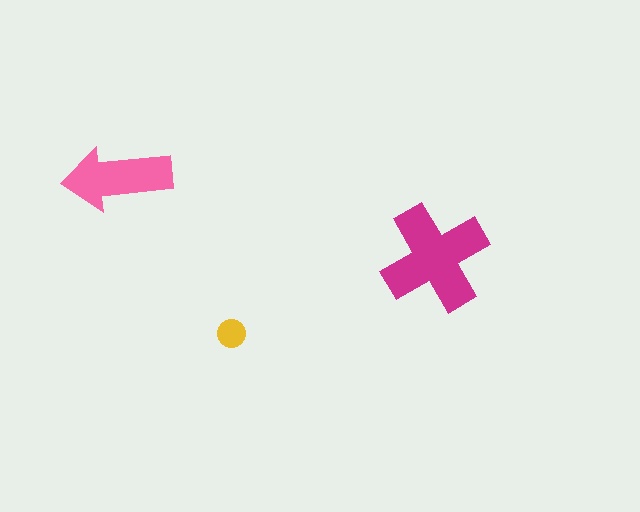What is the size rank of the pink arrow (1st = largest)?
2nd.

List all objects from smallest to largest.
The yellow circle, the pink arrow, the magenta cross.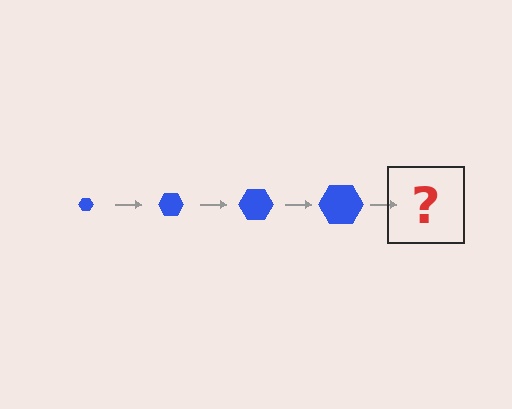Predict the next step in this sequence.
The next step is a blue hexagon, larger than the previous one.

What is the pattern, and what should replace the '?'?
The pattern is that the hexagon gets progressively larger each step. The '?' should be a blue hexagon, larger than the previous one.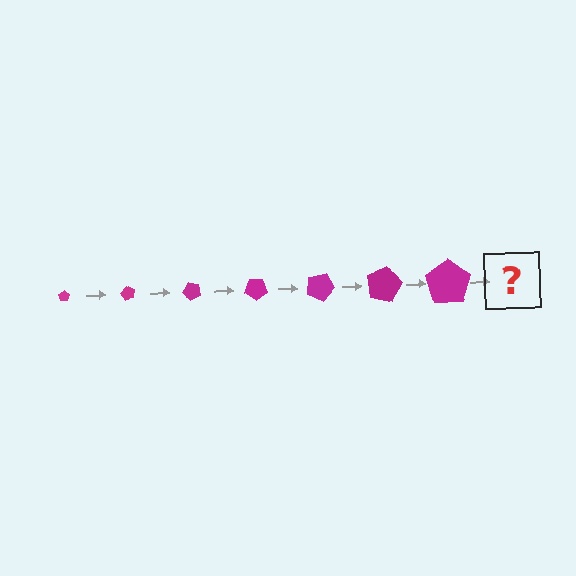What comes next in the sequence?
The next element should be a pentagon, larger than the previous one and rotated 420 degrees from the start.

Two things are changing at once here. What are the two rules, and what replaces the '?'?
The two rules are that the pentagon grows larger each step and it rotates 60 degrees each step. The '?' should be a pentagon, larger than the previous one and rotated 420 degrees from the start.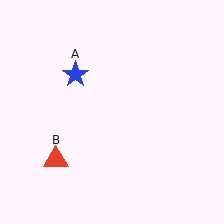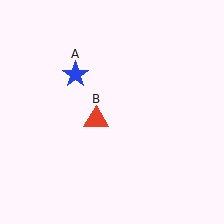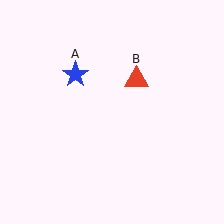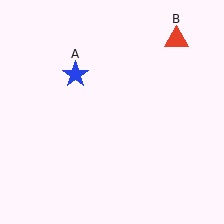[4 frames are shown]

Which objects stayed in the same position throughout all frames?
Blue star (object A) remained stationary.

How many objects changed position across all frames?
1 object changed position: red triangle (object B).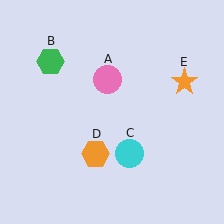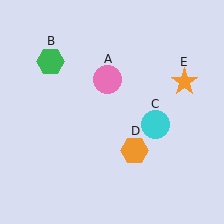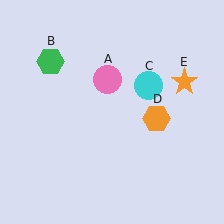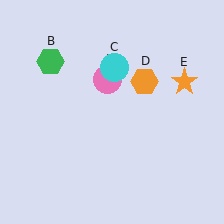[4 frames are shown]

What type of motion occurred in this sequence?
The cyan circle (object C), orange hexagon (object D) rotated counterclockwise around the center of the scene.